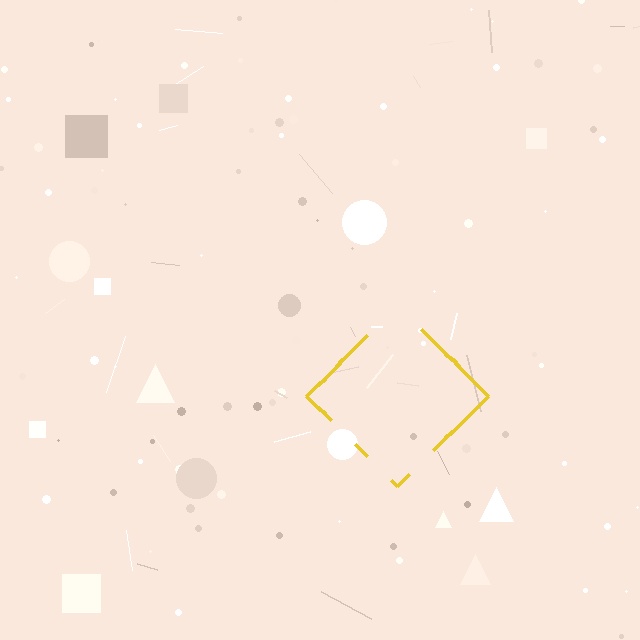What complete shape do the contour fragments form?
The contour fragments form a diamond.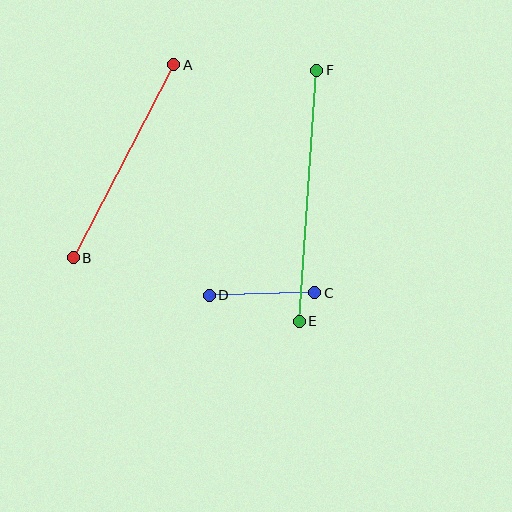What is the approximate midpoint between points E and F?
The midpoint is at approximately (308, 196) pixels.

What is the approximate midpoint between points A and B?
The midpoint is at approximately (123, 161) pixels.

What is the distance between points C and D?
The distance is approximately 106 pixels.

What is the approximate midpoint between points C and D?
The midpoint is at approximately (262, 294) pixels.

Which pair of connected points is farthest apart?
Points E and F are farthest apart.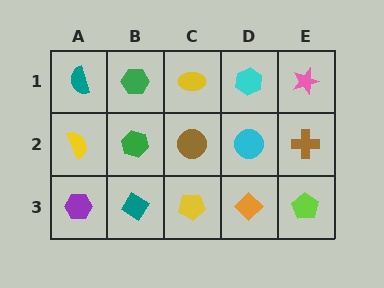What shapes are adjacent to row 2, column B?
A green hexagon (row 1, column B), a teal diamond (row 3, column B), a yellow semicircle (row 2, column A), a brown circle (row 2, column C).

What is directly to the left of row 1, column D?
A yellow ellipse.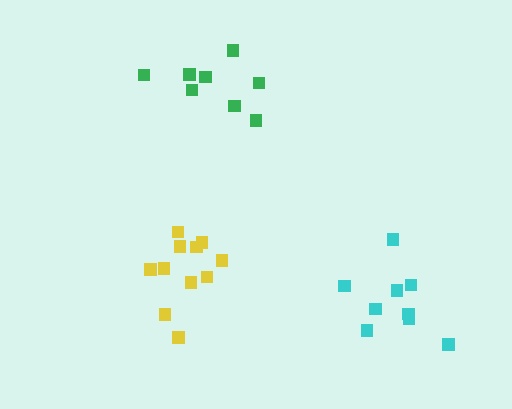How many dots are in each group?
Group 1: 9 dots, Group 2: 11 dots, Group 3: 8 dots (28 total).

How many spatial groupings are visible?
There are 3 spatial groupings.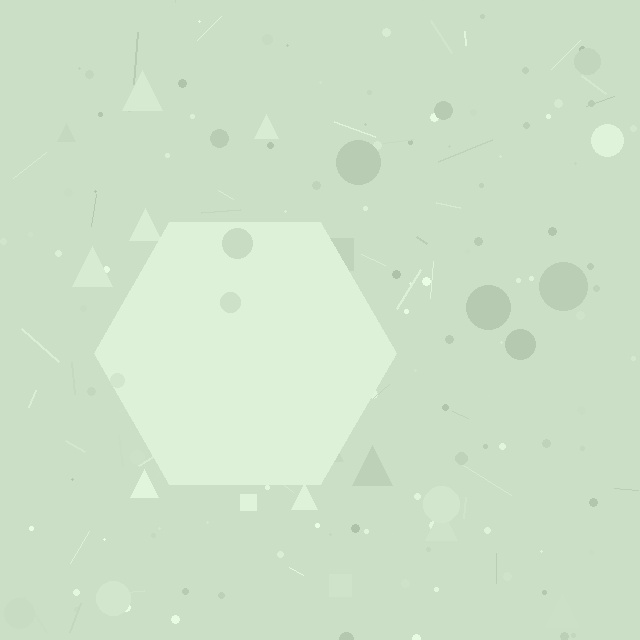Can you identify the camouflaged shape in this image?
The camouflaged shape is a hexagon.